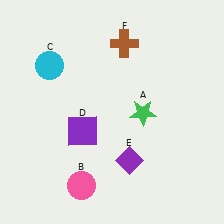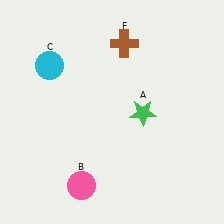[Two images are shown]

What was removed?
The purple square (D), the purple diamond (E) were removed in Image 2.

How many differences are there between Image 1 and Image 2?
There are 2 differences between the two images.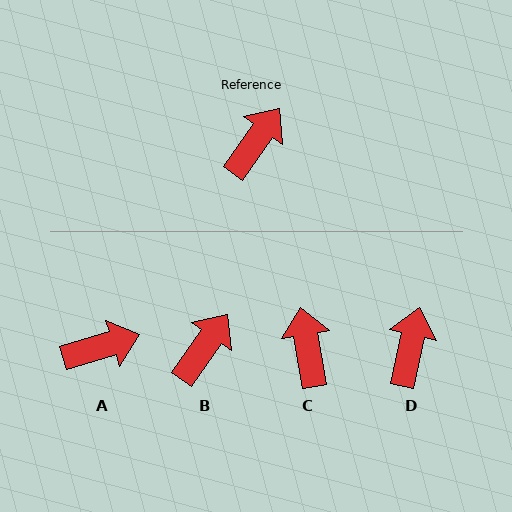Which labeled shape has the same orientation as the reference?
B.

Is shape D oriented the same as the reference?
No, it is off by about 23 degrees.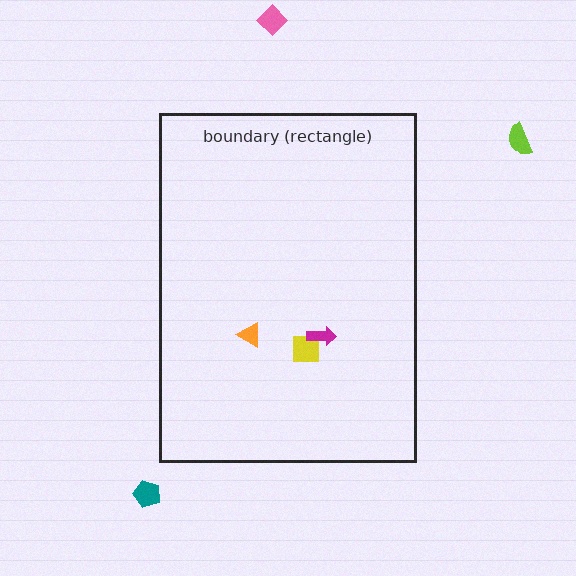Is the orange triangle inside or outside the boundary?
Inside.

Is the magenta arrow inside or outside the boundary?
Inside.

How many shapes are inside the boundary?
3 inside, 3 outside.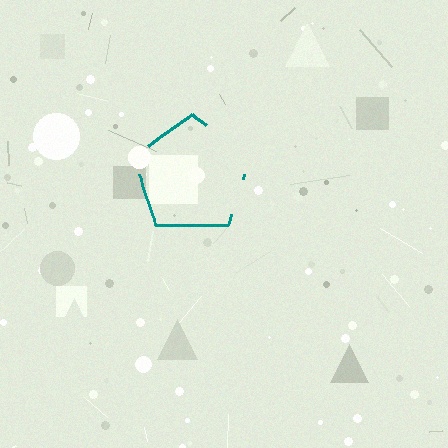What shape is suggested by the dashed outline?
The dashed outline suggests a pentagon.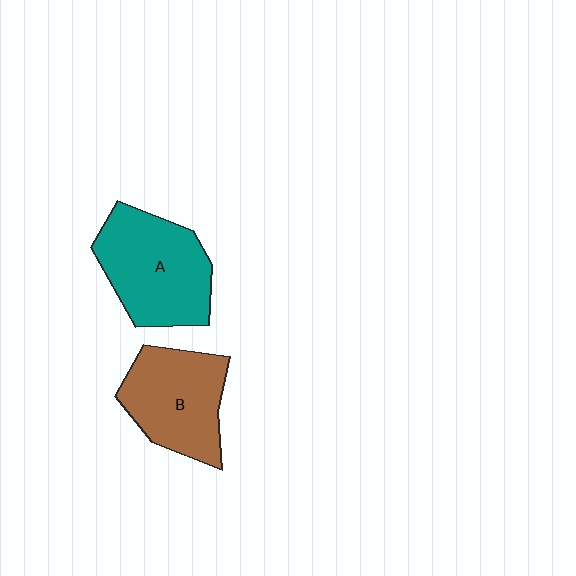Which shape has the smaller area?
Shape B (brown).